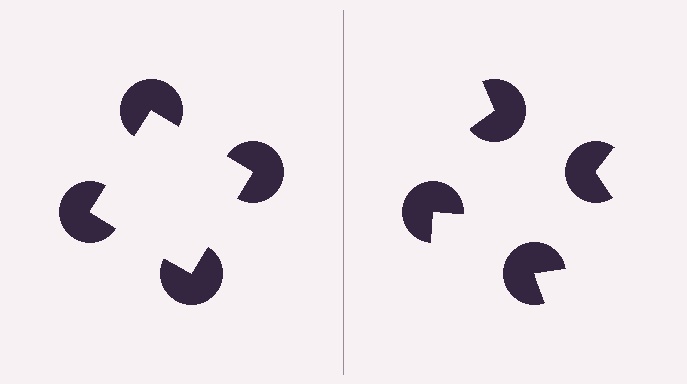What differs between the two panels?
The pac-man discs are positioned identically on both sides; only the wedge orientations differ. On the left they align to a square; on the right they are misaligned.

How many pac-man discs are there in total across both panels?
8 — 4 on each side.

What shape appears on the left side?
An illusory square.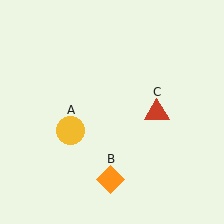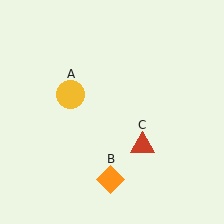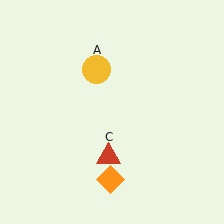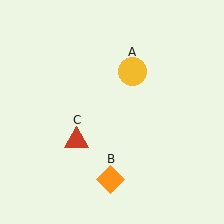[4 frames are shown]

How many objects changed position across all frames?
2 objects changed position: yellow circle (object A), red triangle (object C).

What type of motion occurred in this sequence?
The yellow circle (object A), red triangle (object C) rotated clockwise around the center of the scene.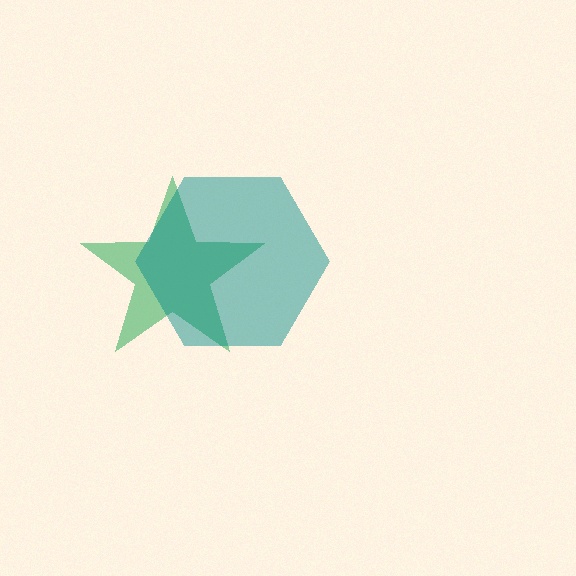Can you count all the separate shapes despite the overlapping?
Yes, there are 2 separate shapes.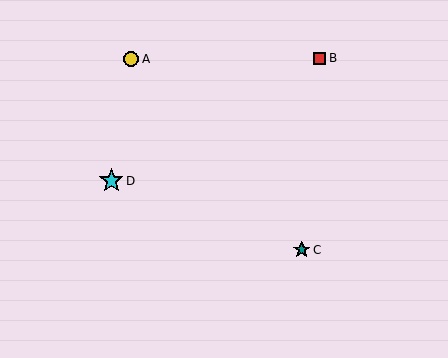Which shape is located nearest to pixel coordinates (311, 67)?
The red square (labeled B) at (320, 58) is nearest to that location.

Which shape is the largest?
The cyan star (labeled D) is the largest.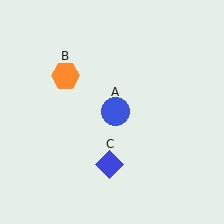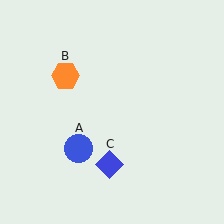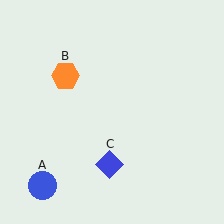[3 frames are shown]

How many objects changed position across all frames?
1 object changed position: blue circle (object A).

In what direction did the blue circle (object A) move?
The blue circle (object A) moved down and to the left.